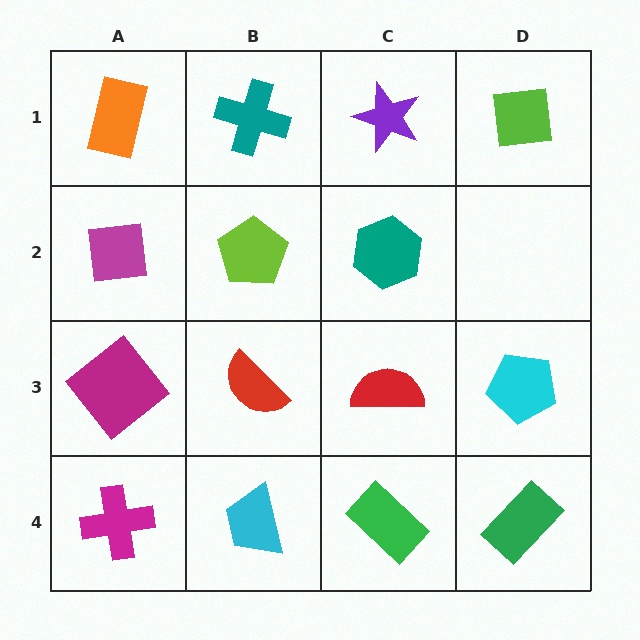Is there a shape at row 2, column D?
No, that cell is empty.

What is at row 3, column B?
A red semicircle.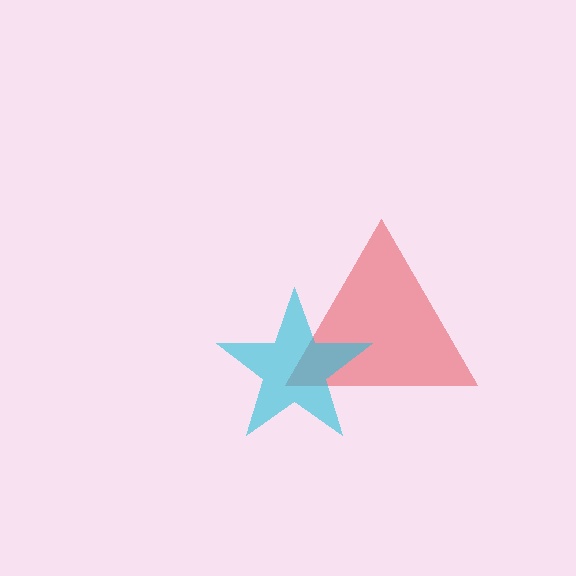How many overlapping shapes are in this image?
There are 2 overlapping shapes in the image.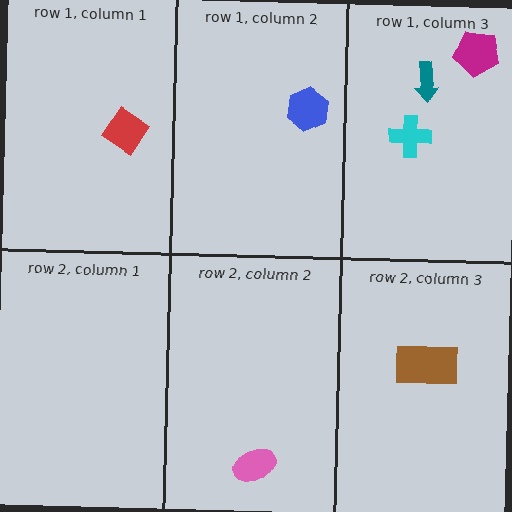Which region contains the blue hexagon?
The row 1, column 2 region.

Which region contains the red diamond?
The row 1, column 1 region.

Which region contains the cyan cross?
The row 1, column 3 region.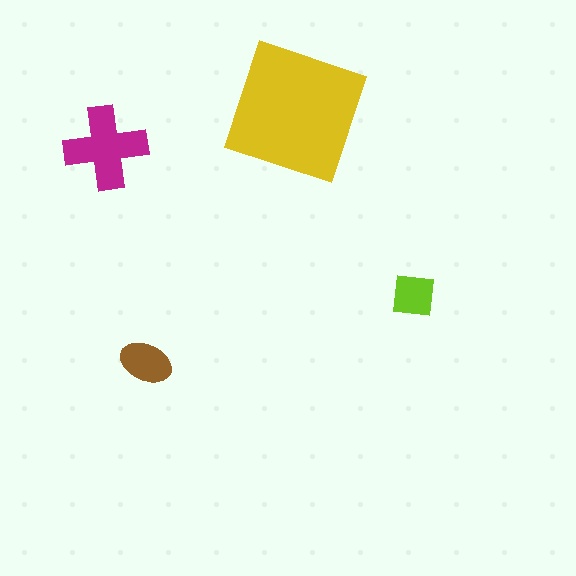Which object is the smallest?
The lime square.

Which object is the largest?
The yellow square.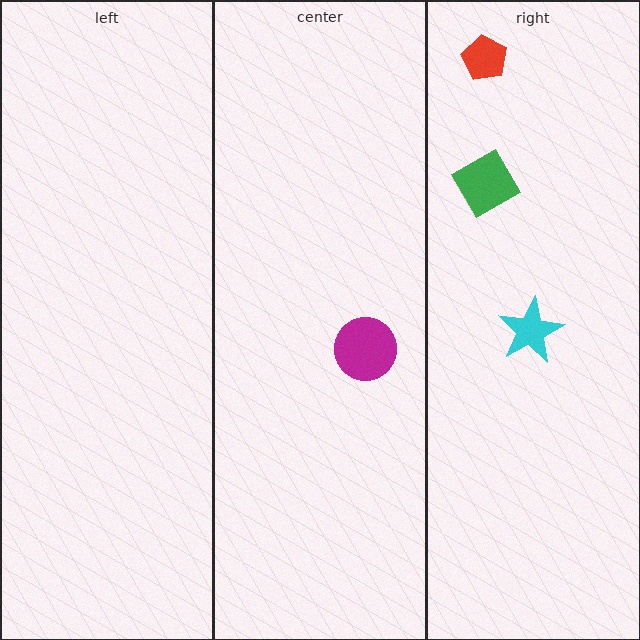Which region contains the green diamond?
The right region.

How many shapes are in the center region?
1.